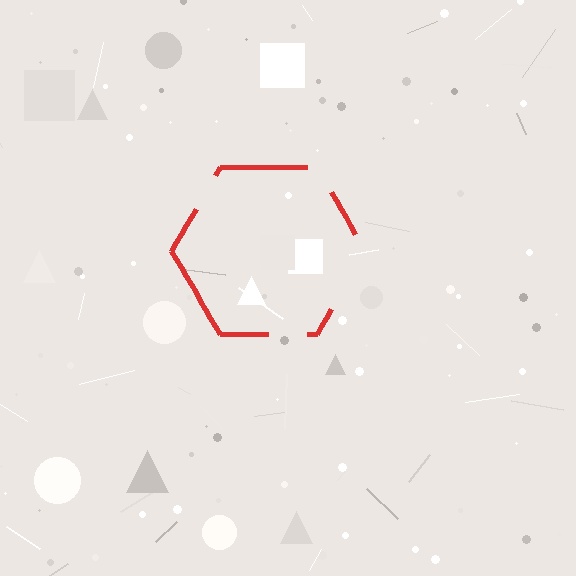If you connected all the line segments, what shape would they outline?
They would outline a hexagon.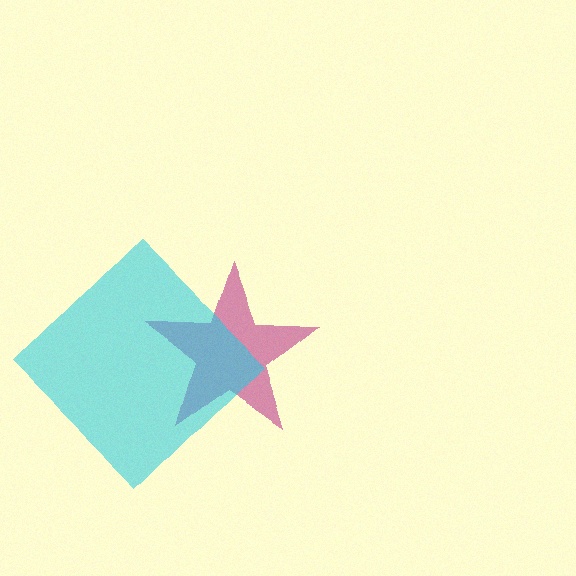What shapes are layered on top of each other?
The layered shapes are: a magenta star, a cyan diamond.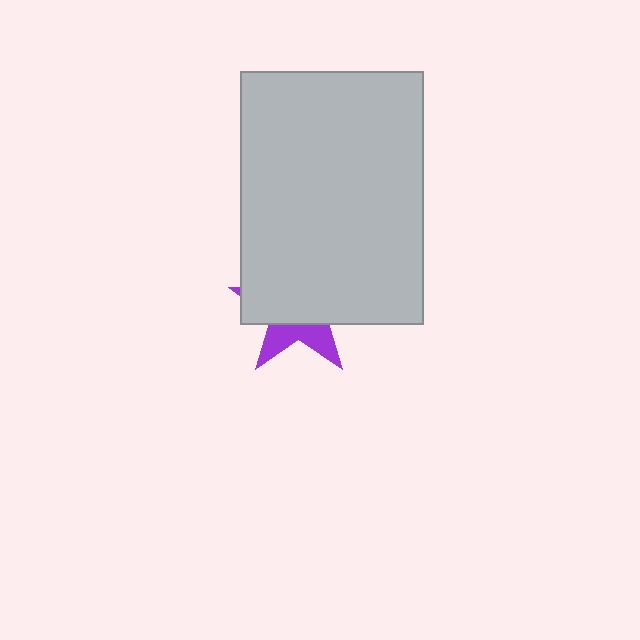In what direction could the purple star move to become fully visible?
The purple star could move down. That would shift it out from behind the light gray rectangle entirely.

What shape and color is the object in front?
The object in front is a light gray rectangle.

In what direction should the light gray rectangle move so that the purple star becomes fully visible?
The light gray rectangle should move up. That is the shortest direction to clear the overlap and leave the purple star fully visible.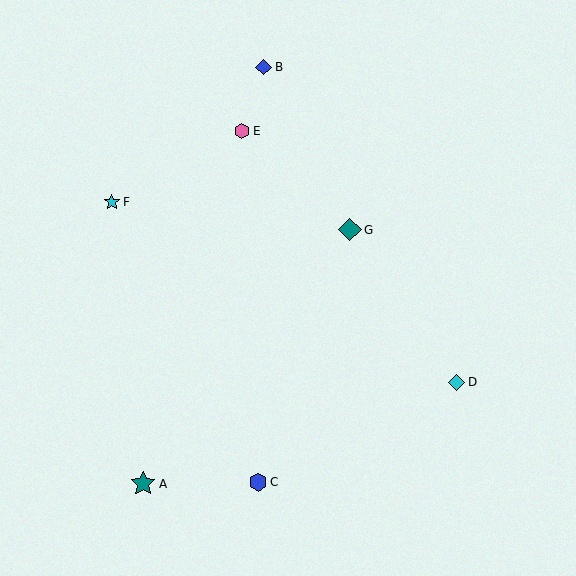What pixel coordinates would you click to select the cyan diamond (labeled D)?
Click at (457, 382) to select the cyan diamond D.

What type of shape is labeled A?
Shape A is a teal star.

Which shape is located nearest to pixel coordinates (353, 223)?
The teal diamond (labeled G) at (350, 230) is nearest to that location.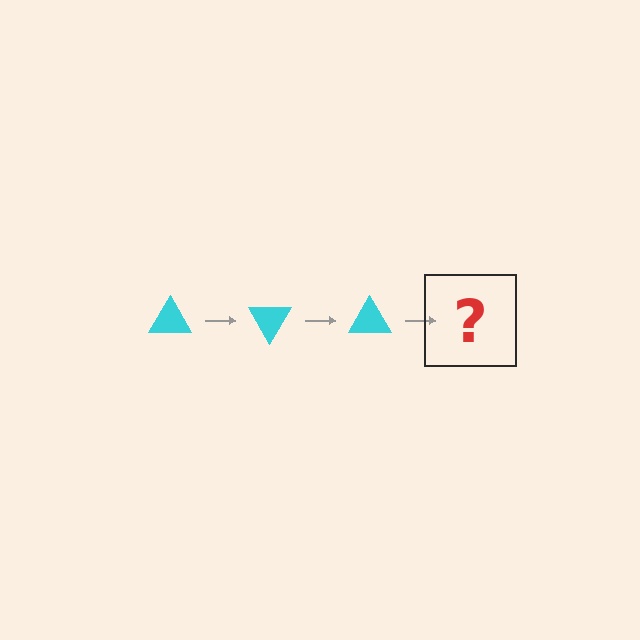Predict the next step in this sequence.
The next step is a cyan triangle rotated 180 degrees.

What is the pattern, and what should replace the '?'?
The pattern is that the triangle rotates 60 degrees each step. The '?' should be a cyan triangle rotated 180 degrees.